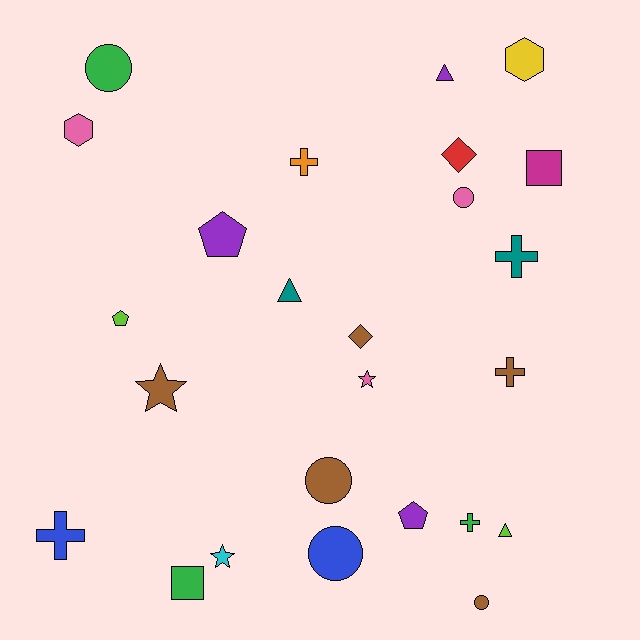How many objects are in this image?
There are 25 objects.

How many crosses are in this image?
There are 5 crosses.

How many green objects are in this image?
There are 3 green objects.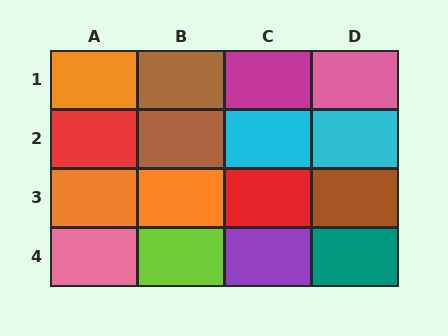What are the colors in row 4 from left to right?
Pink, lime, purple, teal.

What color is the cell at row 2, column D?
Cyan.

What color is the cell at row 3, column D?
Brown.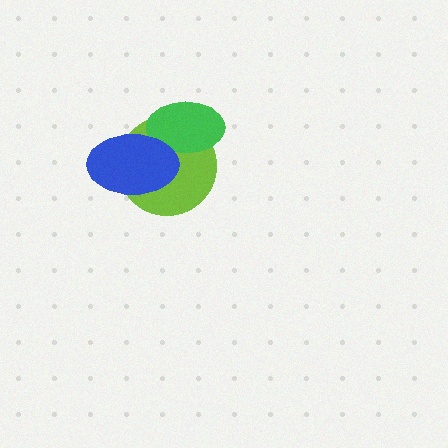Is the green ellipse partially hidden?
Yes, it is partially covered by another shape.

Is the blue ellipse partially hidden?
No, no other shape covers it.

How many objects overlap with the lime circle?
2 objects overlap with the lime circle.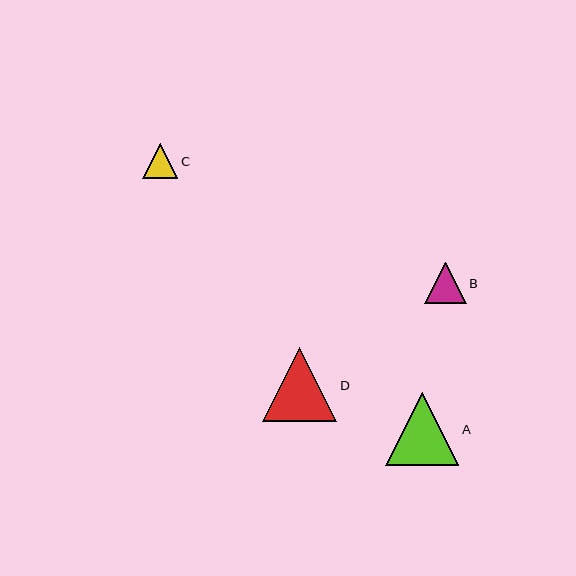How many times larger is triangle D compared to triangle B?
Triangle D is approximately 1.8 times the size of triangle B.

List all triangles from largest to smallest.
From largest to smallest: D, A, B, C.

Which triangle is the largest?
Triangle D is the largest with a size of approximately 74 pixels.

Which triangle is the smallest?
Triangle C is the smallest with a size of approximately 35 pixels.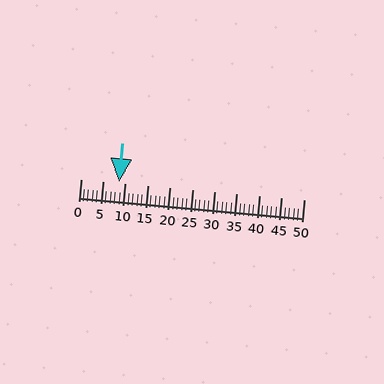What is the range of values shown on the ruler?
The ruler shows values from 0 to 50.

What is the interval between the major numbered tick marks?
The major tick marks are spaced 5 units apart.